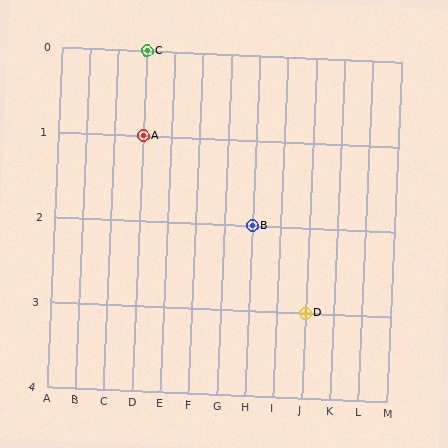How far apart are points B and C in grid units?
Points B and C are 4 columns and 2 rows apart (about 4.5 grid units diagonally).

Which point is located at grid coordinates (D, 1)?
Point A is at (D, 1).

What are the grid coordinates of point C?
Point C is at grid coordinates (D, 0).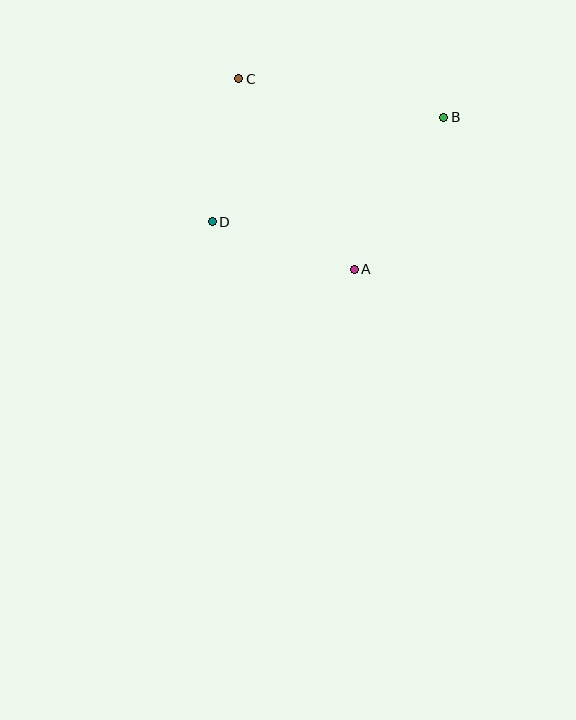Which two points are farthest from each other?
Points B and D are farthest from each other.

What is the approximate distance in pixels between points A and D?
The distance between A and D is approximately 150 pixels.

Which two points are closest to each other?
Points C and D are closest to each other.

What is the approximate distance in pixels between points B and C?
The distance between B and C is approximately 209 pixels.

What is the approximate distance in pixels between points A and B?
The distance between A and B is approximately 176 pixels.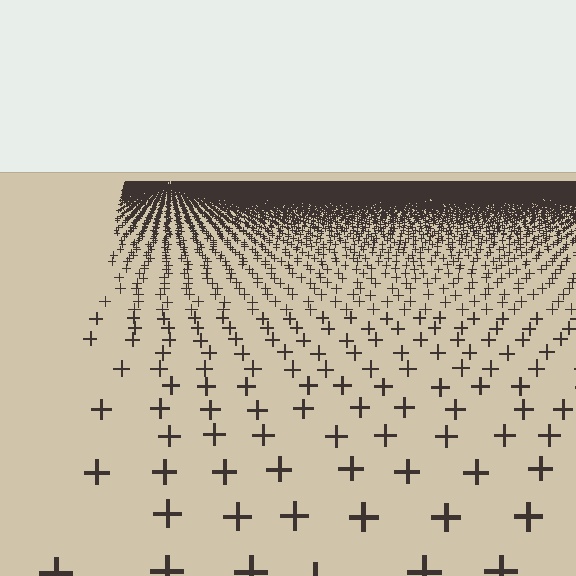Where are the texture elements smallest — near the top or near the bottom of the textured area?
Near the top.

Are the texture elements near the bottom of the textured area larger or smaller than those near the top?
Larger. Near the bottom, elements are closer to the viewer and appear at a bigger on-screen size.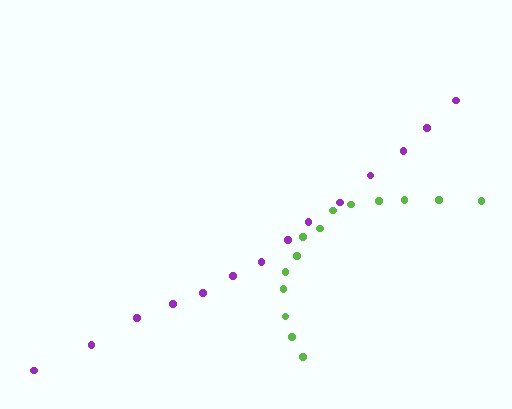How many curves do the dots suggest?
There are 2 distinct paths.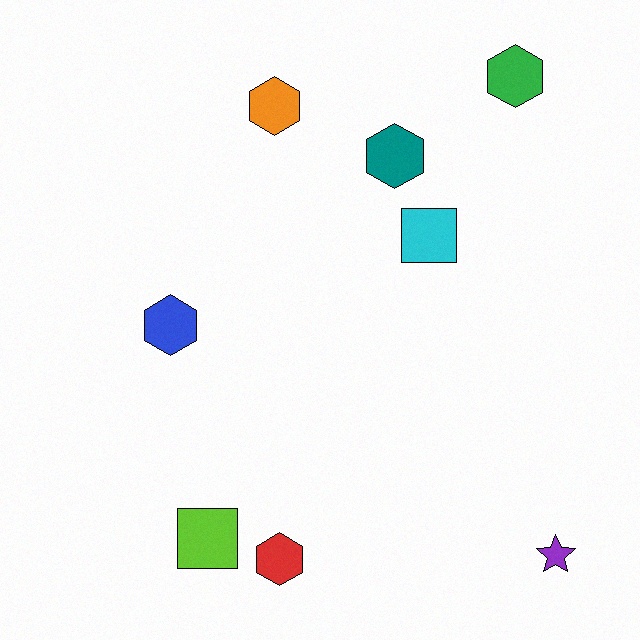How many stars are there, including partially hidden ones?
There is 1 star.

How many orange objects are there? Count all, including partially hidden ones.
There is 1 orange object.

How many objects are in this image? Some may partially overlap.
There are 8 objects.